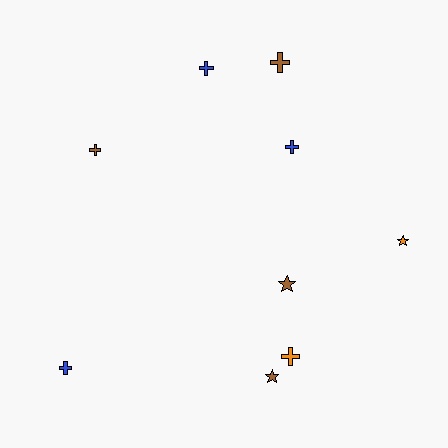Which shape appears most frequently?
Cross, with 6 objects.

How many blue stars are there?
There are no blue stars.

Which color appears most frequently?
Brown, with 4 objects.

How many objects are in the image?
There are 9 objects.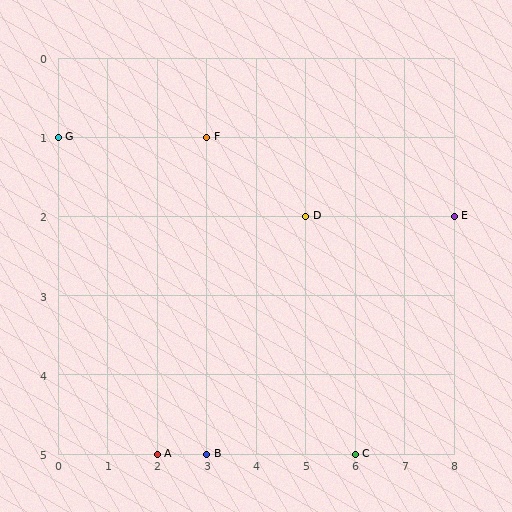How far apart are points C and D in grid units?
Points C and D are 1 column and 3 rows apart (about 3.2 grid units diagonally).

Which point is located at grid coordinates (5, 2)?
Point D is at (5, 2).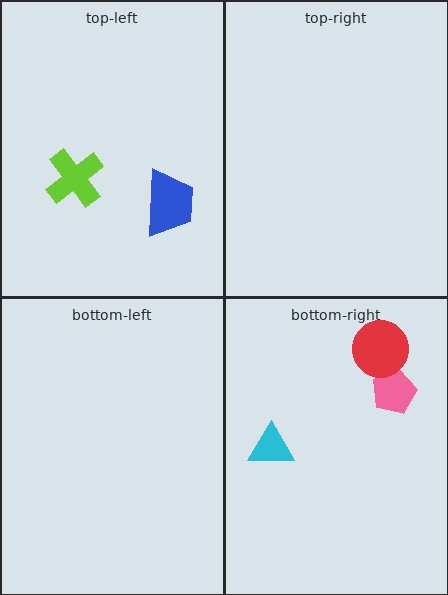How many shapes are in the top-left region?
2.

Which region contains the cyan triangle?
The bottom-right region.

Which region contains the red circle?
The bottom-right region.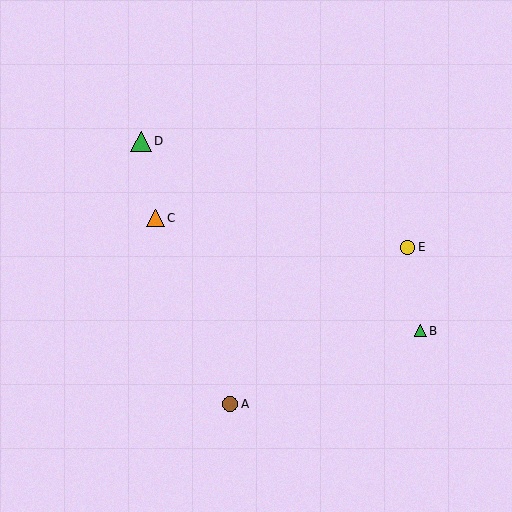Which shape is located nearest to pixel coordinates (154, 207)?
The orange triangle (labeled C) at (155, 218) is nearest to that location.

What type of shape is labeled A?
Shape A is a brown circle.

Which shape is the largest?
The green triangle (labeled D) is the largest.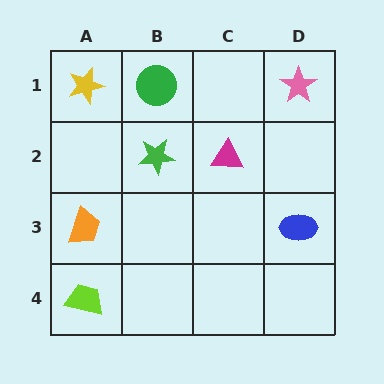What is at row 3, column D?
A blue ellipse.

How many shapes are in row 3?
2 shapes.